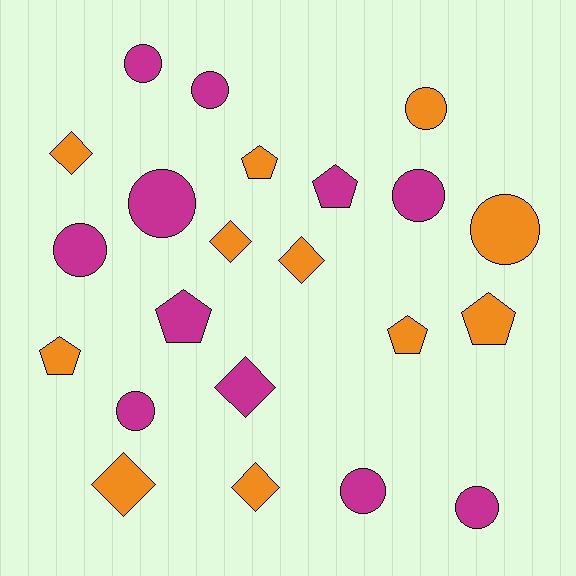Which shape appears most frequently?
Circle, with 10 objects.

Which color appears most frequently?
Orange, with 11 objects.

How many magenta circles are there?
There are 8 magenta circles.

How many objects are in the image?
There are 22 objects.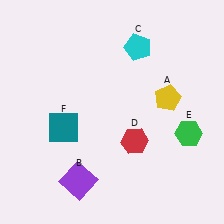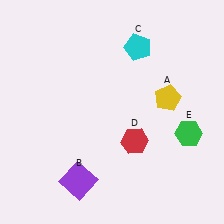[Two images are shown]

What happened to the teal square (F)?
The teal square (F) was removed in Image 2. It was in the bottom-left area of Image 1.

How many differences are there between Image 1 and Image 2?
There is 1 difference between the two images.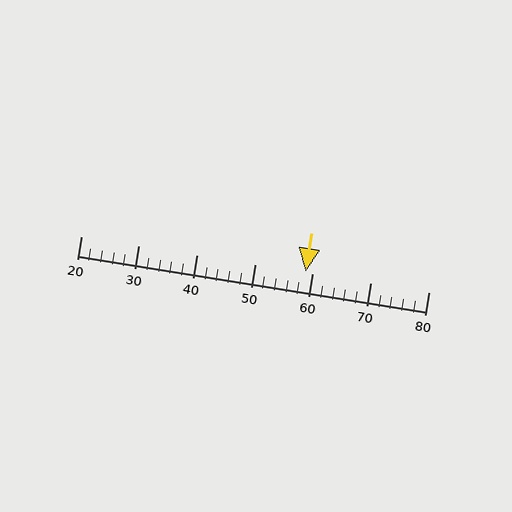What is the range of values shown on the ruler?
The ruler shows values from 20 to 80.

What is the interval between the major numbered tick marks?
The major tick marks are spaced 10 units apart.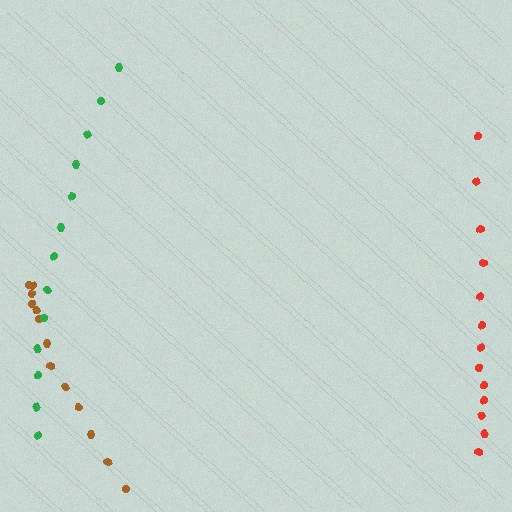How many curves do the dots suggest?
There are 3 distinct paths.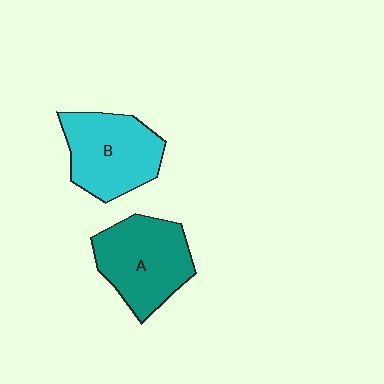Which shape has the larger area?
Shape A (teal).